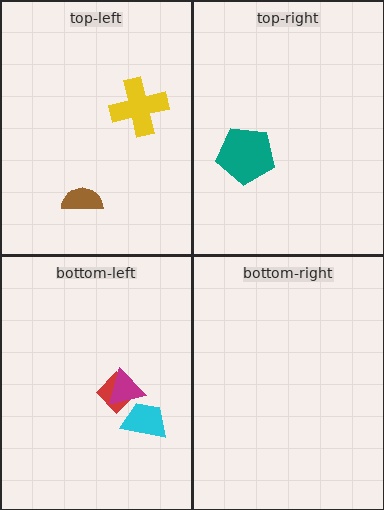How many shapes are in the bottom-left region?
3.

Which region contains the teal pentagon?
The top-right region.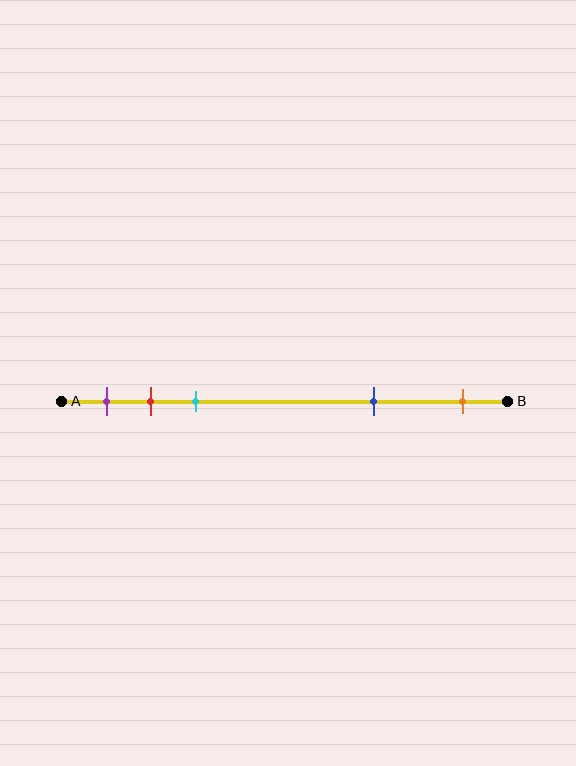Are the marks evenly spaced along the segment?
No, the marks are not evenly spaced.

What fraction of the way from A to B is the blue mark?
The blue mark is approximately 70% (0.7) of the way from A to B.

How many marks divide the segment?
There are 5 marks dividing the segment.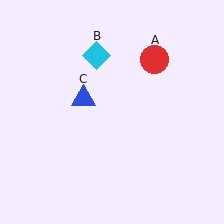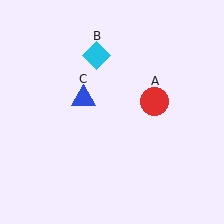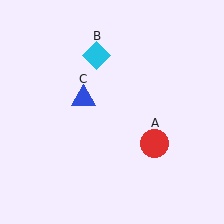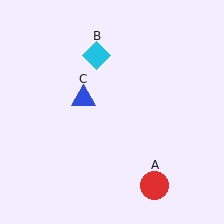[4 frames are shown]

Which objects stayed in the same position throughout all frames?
Cyan diamond (object B) and blue triangle (object C) remained stationary.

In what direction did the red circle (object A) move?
The red circle (object A) moved down.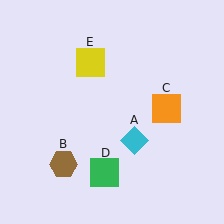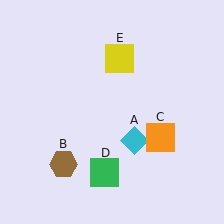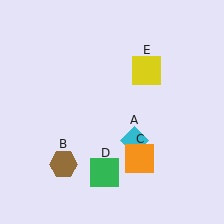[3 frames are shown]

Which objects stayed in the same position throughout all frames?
Cyan diamond (object A) and brown hexagon (object B) and green square (object D) remained stationary.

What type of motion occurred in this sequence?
The orange square (object C), yellow square (object E) rotated clockwise around the center of the scene.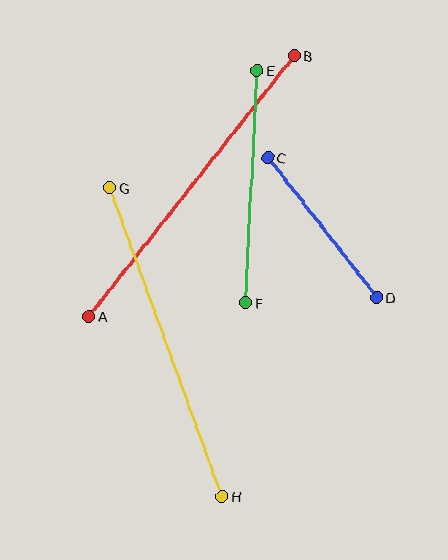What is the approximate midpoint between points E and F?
The midpoint is at approximately (251, 186) pixels.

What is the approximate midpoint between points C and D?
The midpoint is at approximately (322, 228) pixels.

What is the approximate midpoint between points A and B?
The midpoint is at approximately (192, 186) pixels.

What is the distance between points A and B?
The distance is approximately 332 pixels.